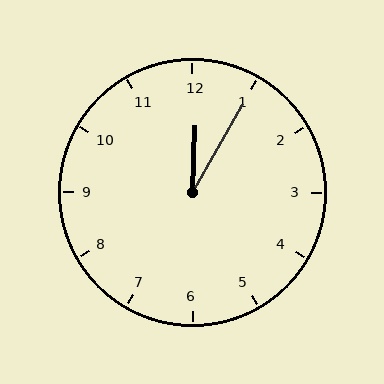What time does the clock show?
12:05.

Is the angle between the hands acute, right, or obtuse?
It is acute.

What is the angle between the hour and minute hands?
Approximately 28 degrees.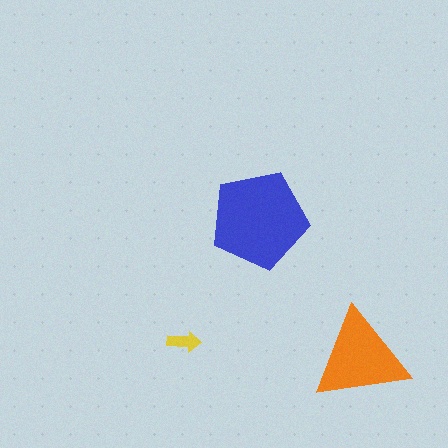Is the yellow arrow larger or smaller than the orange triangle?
Smaller.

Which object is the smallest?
The yellow arrow.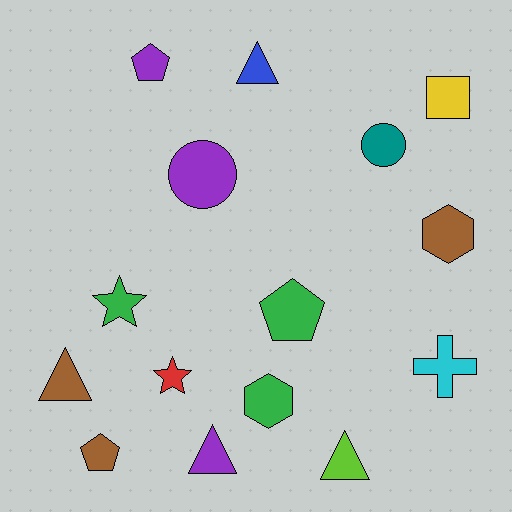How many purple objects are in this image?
There are 3 purple objects.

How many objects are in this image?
There are 15 objects.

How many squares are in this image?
There is 1 square.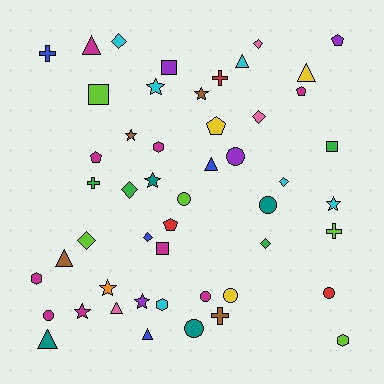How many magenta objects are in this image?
There are 9 magenta objects.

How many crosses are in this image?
There are 5 crosses.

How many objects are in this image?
There are 50 objects.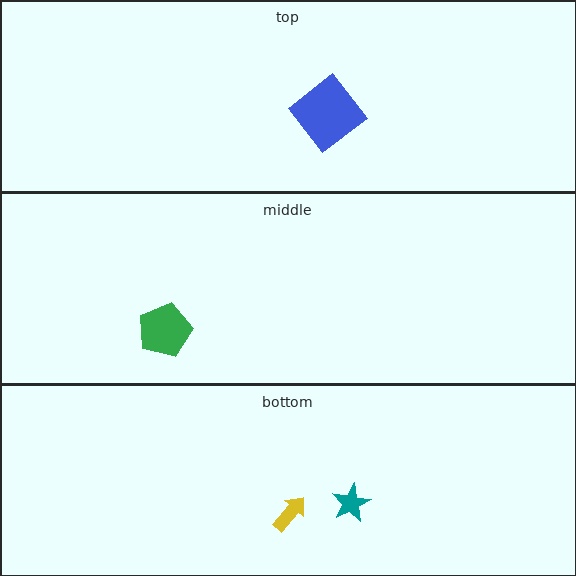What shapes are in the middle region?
The green pentagon.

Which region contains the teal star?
The bottom region.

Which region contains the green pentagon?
The middle region.